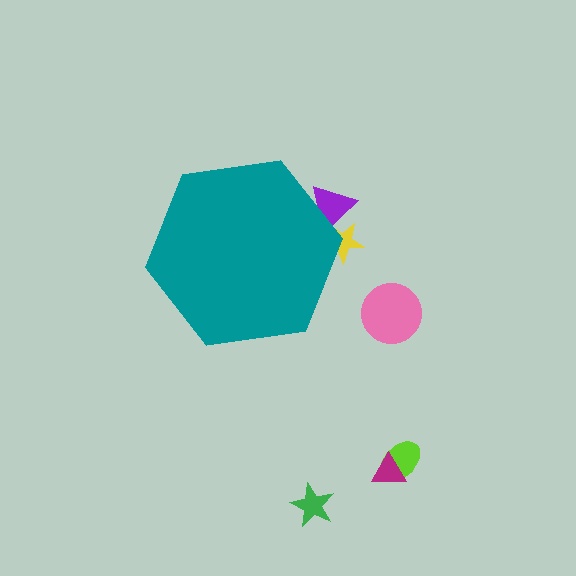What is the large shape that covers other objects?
A teal hexagon.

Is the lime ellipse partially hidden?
No, the lime ellipse is fully visible.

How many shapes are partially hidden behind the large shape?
2 shapes are partially hidden.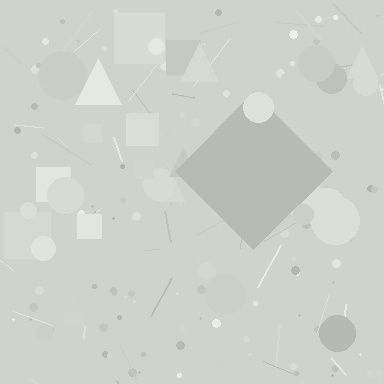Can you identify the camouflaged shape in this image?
The camouflaged shape is a diamond.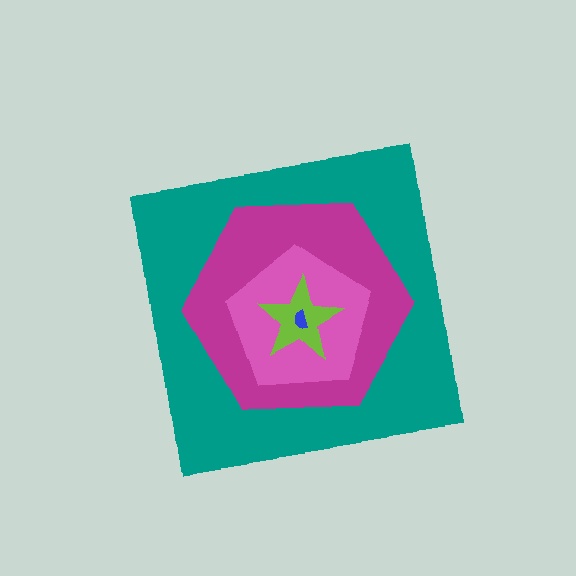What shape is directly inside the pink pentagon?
The lime star.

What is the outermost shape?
The teal square.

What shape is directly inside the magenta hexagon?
The pink pentagon.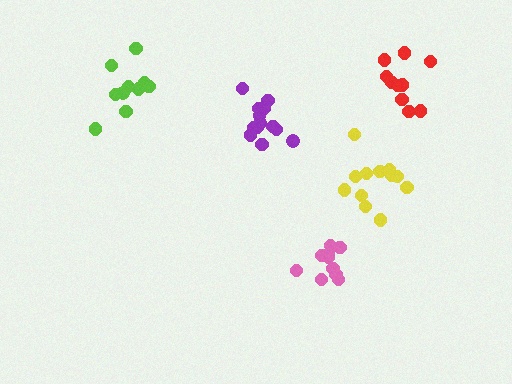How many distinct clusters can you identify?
There are 5 distinct clusters.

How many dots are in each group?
Group 1: 10 dots, Group 2: 11 dots, Group 3: 13 dots, Group 4: 12 dots, Group 5: 10 dots (56 total).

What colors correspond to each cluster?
The clusters are colored: red, pink, purple, yellow, lime.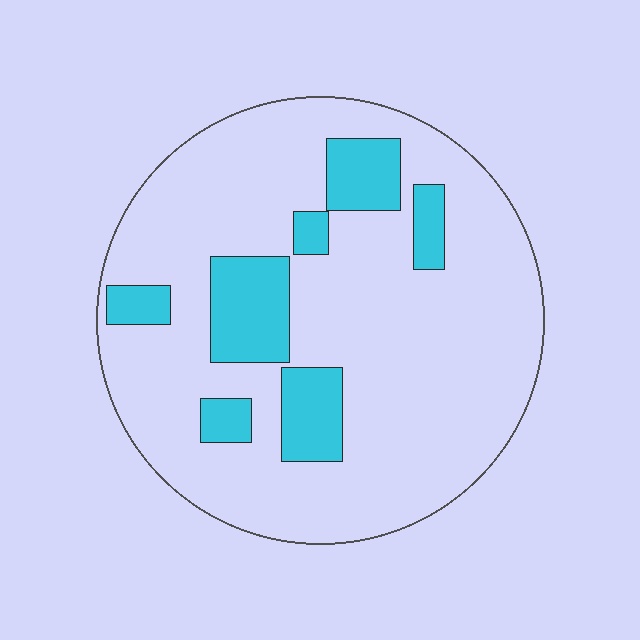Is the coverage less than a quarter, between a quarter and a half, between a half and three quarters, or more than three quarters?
Less than a quarter.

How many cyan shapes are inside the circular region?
7.